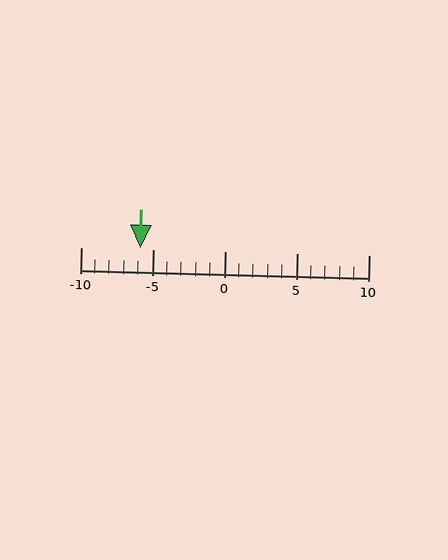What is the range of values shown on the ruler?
The ruler shows values from -10 to 10.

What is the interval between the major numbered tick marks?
The major tick marks are spaced 5 units apart.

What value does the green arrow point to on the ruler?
The green arrow points to approximately -6.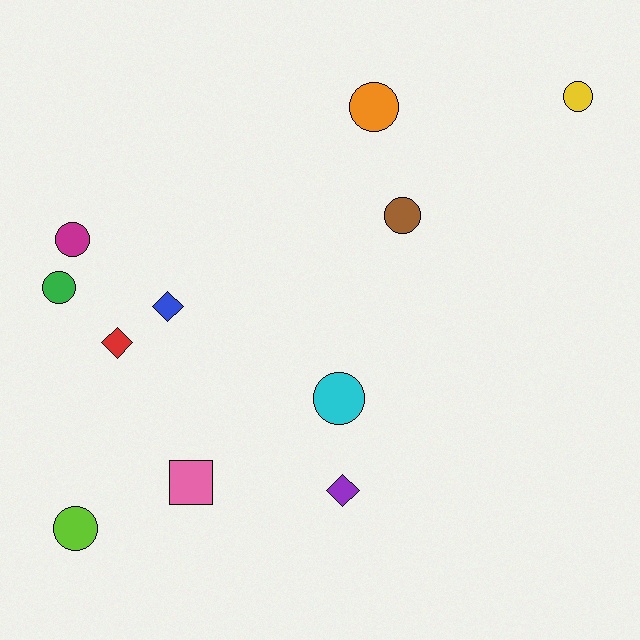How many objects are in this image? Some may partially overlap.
There are 11 objects.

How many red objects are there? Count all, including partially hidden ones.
There is 1 red object.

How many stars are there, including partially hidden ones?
There are no stars.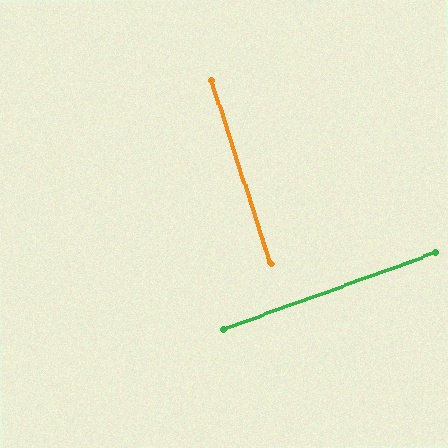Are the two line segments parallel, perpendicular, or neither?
Perpendicular — they meet at approximately 88°.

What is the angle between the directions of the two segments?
Approximately 88 degrees.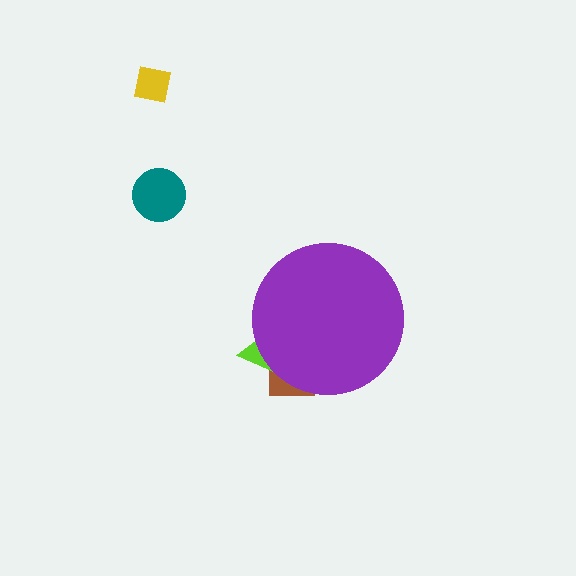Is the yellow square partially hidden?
No, the yellow square is fully visible.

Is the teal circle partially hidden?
No, the teal circle is fully visible.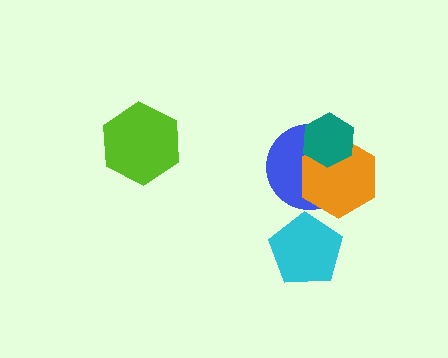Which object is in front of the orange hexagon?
The teal hexagon is in front of the orange hexagon.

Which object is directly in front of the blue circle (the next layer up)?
The orange hexagon is directly in front of the blue circle.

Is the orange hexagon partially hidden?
Yes, it is partially covered by another shape.